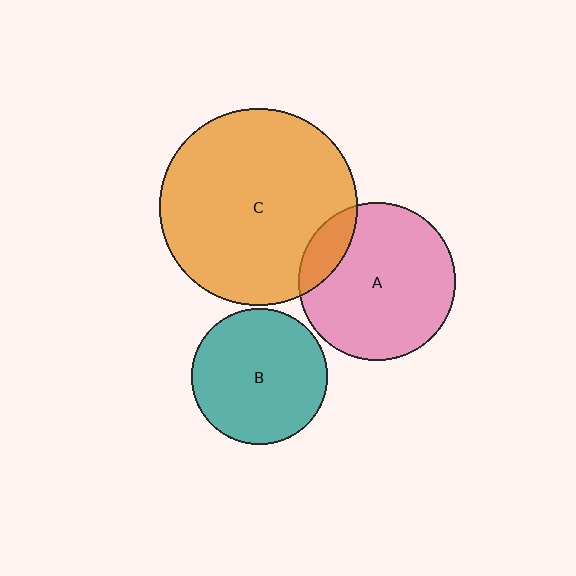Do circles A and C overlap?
Yes.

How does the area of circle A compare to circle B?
Approximately 1.3 times.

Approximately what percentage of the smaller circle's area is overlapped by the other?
Approximately 15%.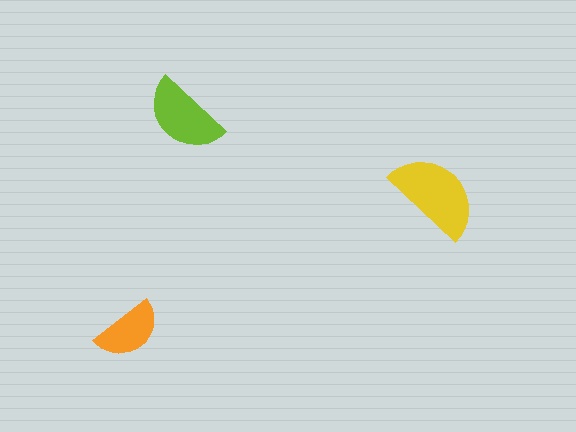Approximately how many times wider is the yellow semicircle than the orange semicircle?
About 1.5 times wider.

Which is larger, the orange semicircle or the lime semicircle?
The lime one.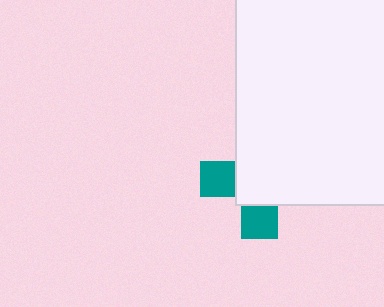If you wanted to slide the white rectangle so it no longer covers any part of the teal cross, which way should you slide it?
Slide it toward the upper-right — that is the most direct way to separate the two shapes.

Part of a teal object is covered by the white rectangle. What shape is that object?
It is a cross.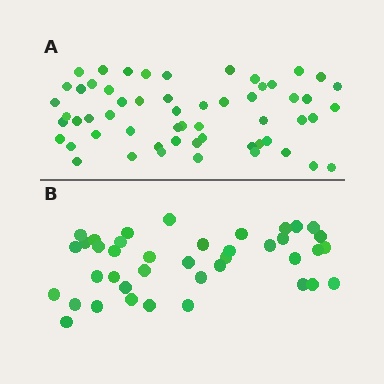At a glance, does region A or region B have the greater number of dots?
Region A (the top region) has more dots.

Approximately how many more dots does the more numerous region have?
Region A has approximately 15 more dots than region B.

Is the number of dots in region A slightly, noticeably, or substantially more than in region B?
Region A has noticeably more, but not dramatically so. The ratio is roughly 1.4 to 1.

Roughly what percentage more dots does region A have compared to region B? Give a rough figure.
About 40% more.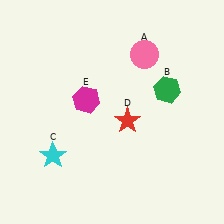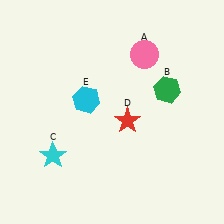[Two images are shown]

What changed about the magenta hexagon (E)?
In Image 1, E is magenta. In Image 2, it changed to cyan.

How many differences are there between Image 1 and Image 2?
There is 1 difference between the two images.